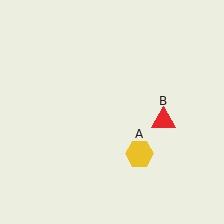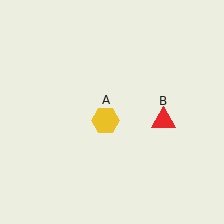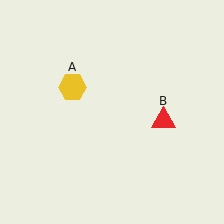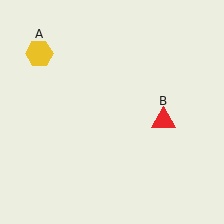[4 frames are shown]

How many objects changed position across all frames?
1 object changed position: yellow hexagon (object A).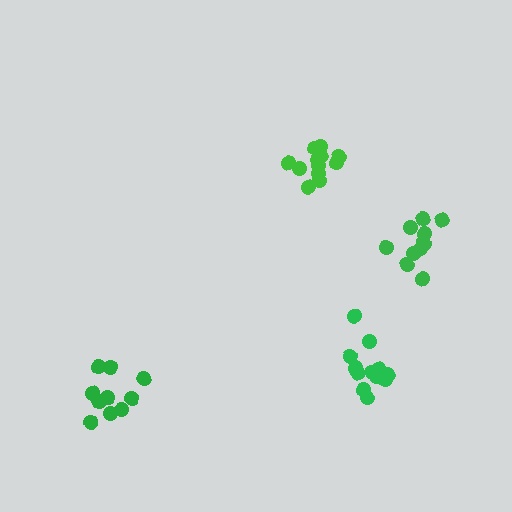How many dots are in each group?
Group 1: 12 dots, Group 2: 11 dots, Group 3: 12 dots, Group 4: 10 dots (45 total).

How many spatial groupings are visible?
There are 4 spatial groupings.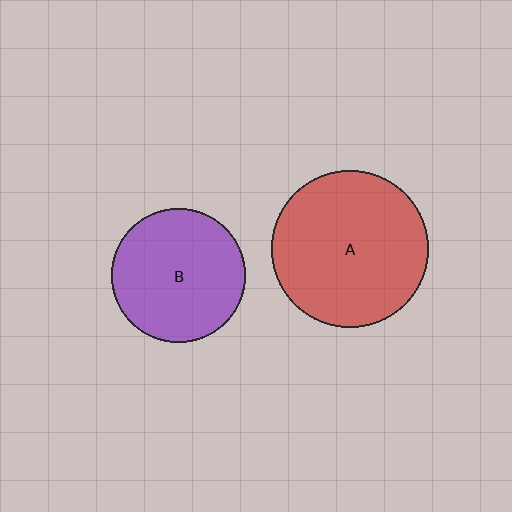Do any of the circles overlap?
No, none of the circles overlap.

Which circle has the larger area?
Circle A (red).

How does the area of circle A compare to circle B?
Approximately 1.4 times.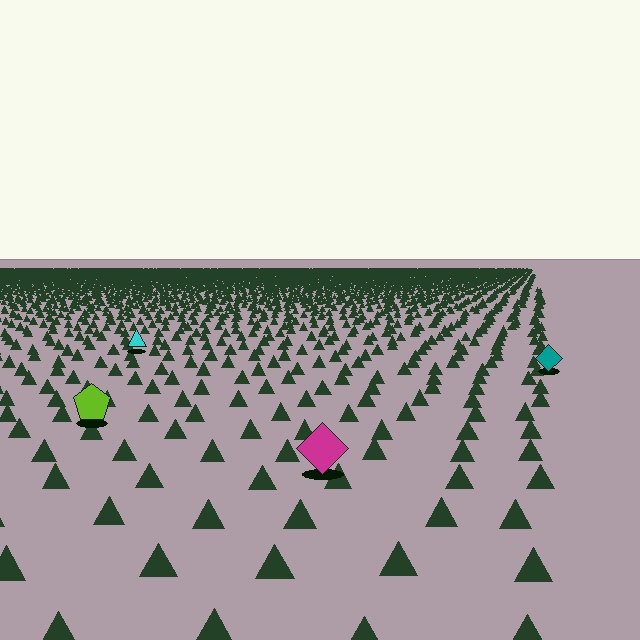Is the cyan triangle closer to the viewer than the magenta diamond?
No. The magenta diamond is closer — you can tell from the texture gradient: the ground texture is coarser near it.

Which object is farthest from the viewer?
The cyan triangle is farthest from the viewer. It appears smaller and the ground texture around it is denser.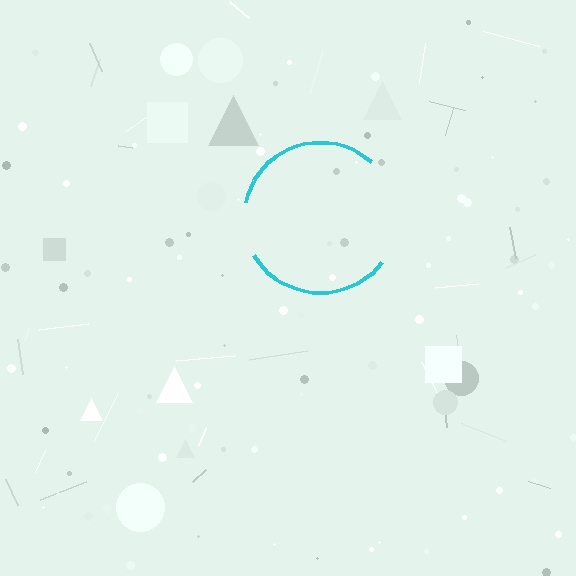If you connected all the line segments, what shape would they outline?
They would outline a circle.